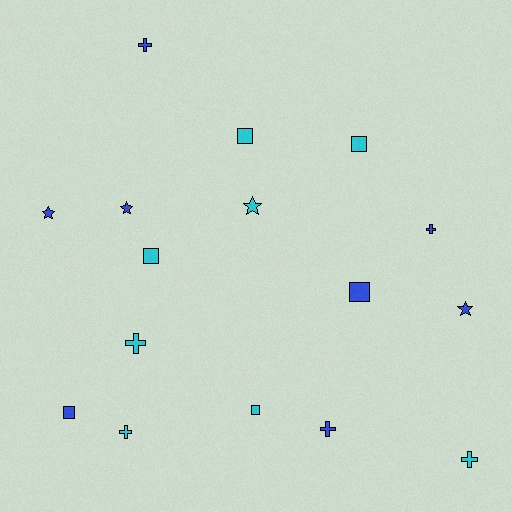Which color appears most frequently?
Cyan, with 8 objects.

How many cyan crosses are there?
There are 3 cyan crosses.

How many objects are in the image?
There are 16 objects.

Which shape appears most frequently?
Square, with 6 objects.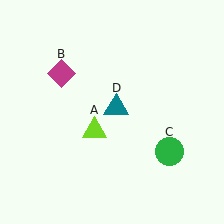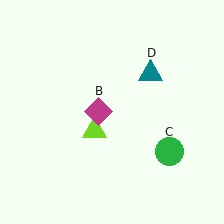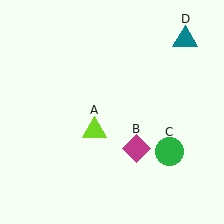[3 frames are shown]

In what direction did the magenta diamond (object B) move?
The magenta diamond (object B) moved down and to the right.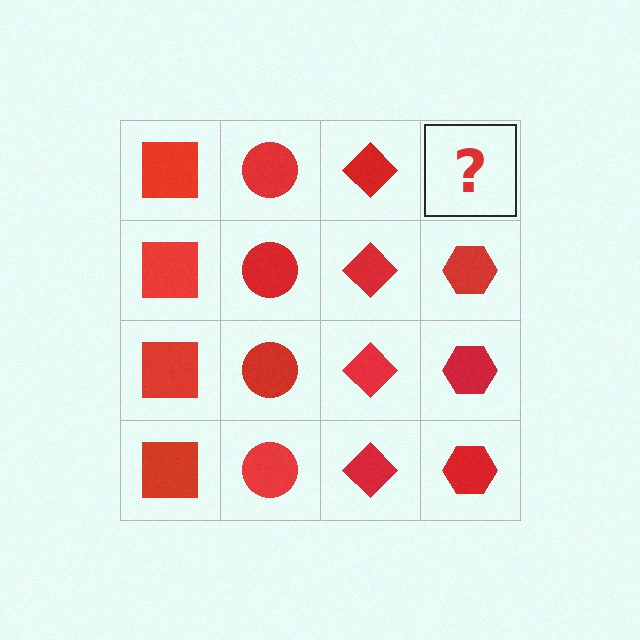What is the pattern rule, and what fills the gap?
The rule is that each column has a consistent shape. The gap should be filled with a red hexagon.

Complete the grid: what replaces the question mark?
The question mark should be replaced with a red hexagon.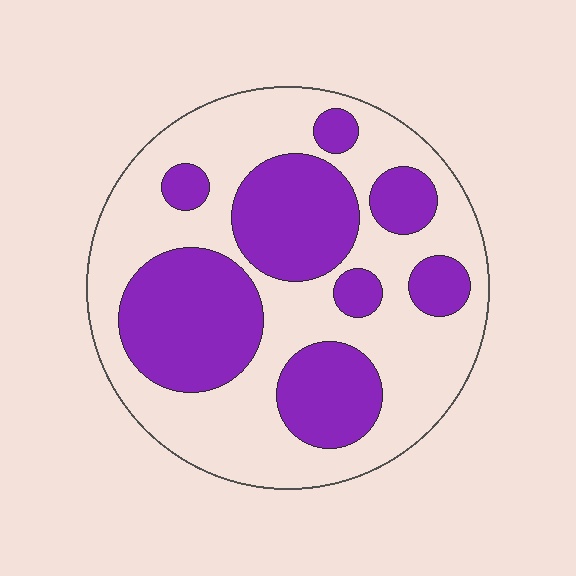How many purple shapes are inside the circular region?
8.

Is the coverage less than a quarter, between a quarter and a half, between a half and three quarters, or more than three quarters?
Between a quarter and a half.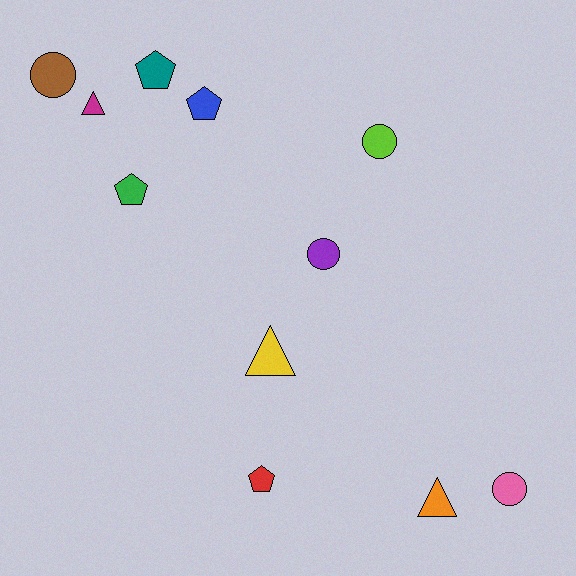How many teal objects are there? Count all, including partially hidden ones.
There is 1 teal object.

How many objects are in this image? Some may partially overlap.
There are 11 objects.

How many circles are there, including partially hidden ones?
There are 4 circles.